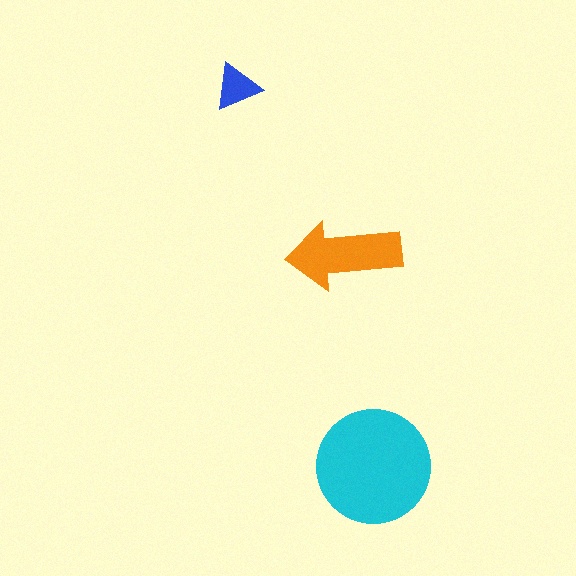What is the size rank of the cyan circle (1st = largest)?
1st.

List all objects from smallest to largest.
The blue triangle, the orange arrow, the cyan circle.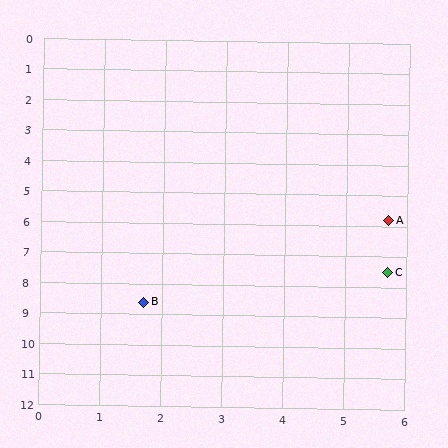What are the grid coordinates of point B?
Point B is at approximately (1.7, 8.6).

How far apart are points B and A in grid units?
Points B and A are about 4.9 grid units apart.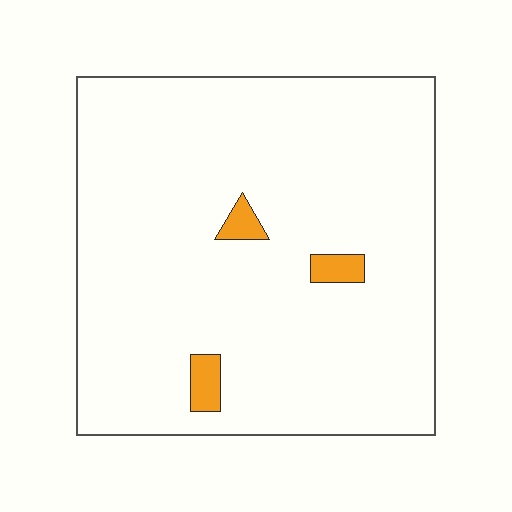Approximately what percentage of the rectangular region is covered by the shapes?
Approximately 5%.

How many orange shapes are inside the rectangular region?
3.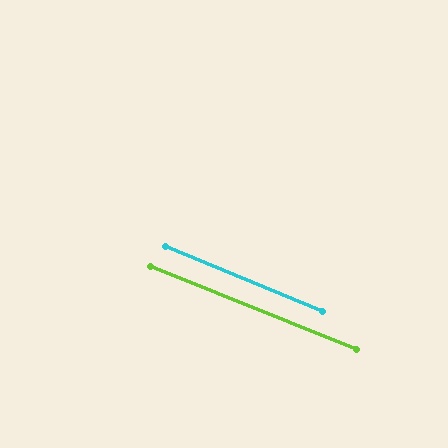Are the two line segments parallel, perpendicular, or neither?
Parallel — their directions differ by only 0.5°.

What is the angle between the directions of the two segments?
Approximately 1 degree.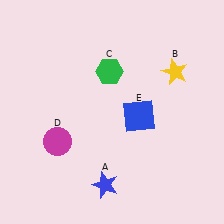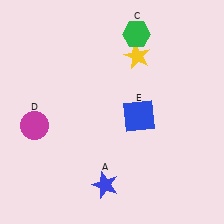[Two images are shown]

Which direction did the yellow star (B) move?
The yellow star (B) moved left.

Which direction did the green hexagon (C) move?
The green hexagon (C) moved up.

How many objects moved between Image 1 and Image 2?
3 objects moved between the two images.